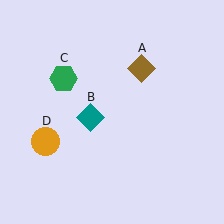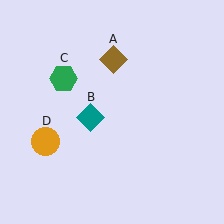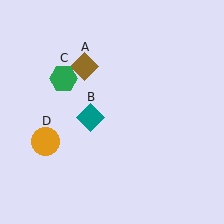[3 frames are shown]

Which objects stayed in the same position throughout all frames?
Teal diamond (object B) and green hexagon (object C) and orange circle (object D) remained stationary.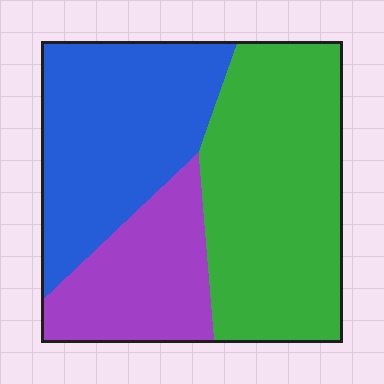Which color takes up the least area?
Purple, at roughly 20%.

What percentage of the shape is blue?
Blue takes up about one third (1/3) of the shape.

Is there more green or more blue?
Green.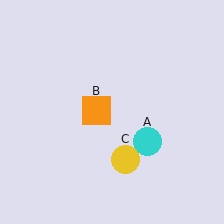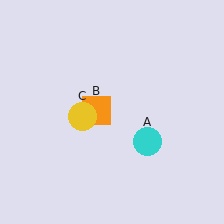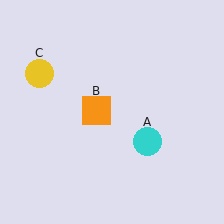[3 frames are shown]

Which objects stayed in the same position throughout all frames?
Cyan circle (object A) and orange square (object B) remained stationary.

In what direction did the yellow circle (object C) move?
The yellow circle (object C) moved up and to the left.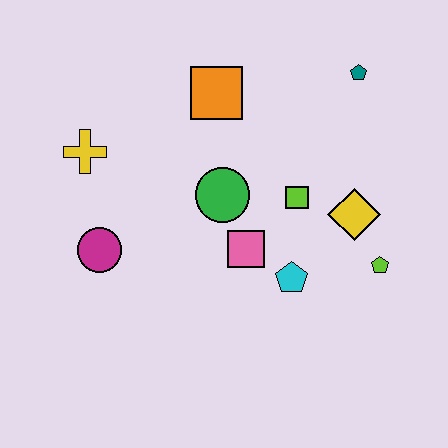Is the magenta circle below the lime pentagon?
No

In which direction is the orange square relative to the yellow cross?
The orange square is to the right of the yellow cross.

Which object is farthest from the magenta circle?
The teal pentagon is farthest from the magenta circle.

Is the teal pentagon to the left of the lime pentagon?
Yes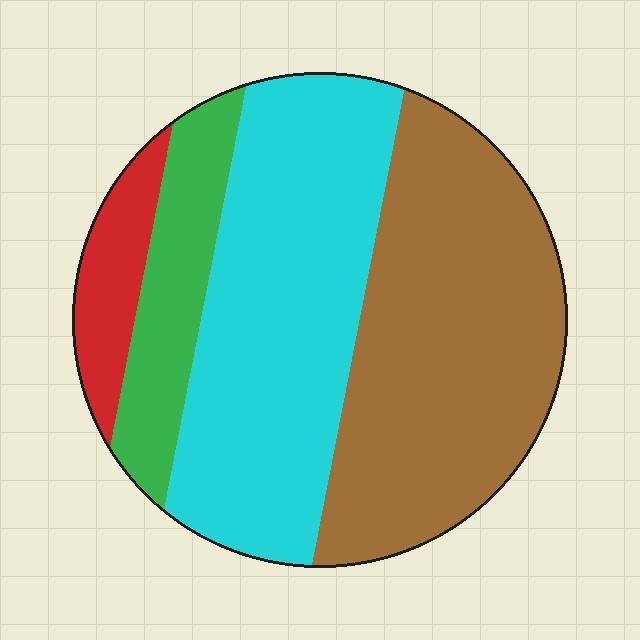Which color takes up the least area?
Red, at roughly 10%.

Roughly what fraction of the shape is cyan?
Cyan takes up between a third and a half of the shape.